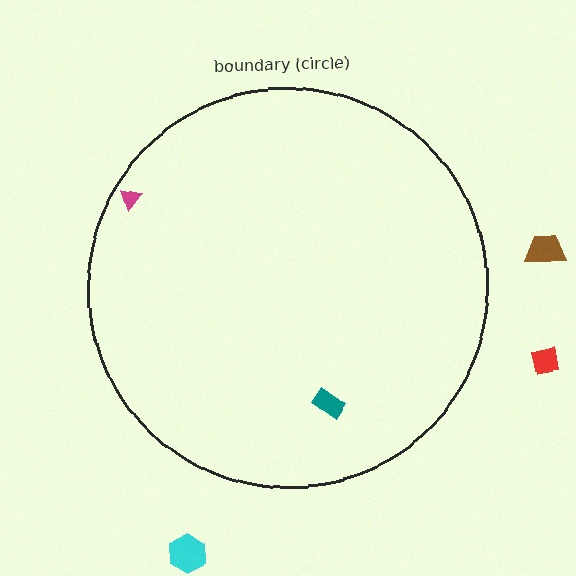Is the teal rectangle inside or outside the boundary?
Inside.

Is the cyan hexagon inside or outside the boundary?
Outside.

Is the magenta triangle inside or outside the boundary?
Inside.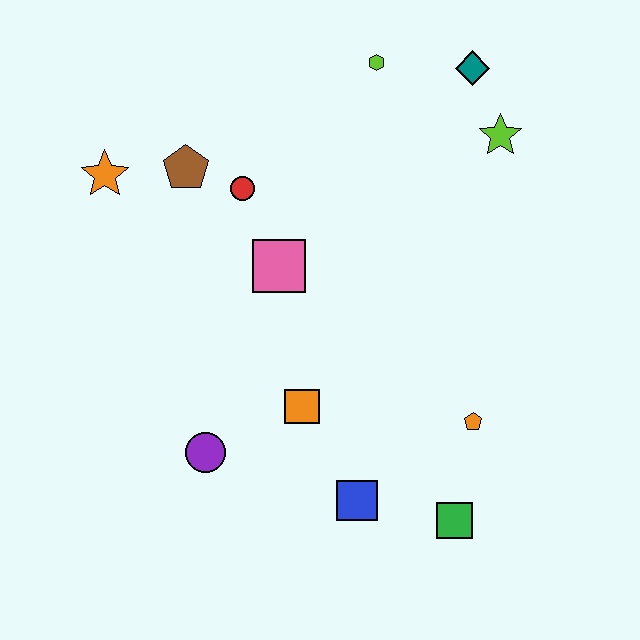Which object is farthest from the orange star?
The green square is farthest from the orange star.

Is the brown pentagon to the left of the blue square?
Yes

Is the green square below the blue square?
Yes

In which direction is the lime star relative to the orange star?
The lime star is to the right of the orange star.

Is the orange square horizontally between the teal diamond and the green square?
No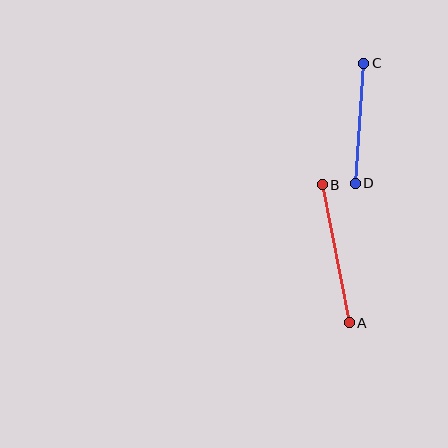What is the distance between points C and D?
The distance is approximately 120 pixels.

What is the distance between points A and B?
The distance is approximately 140 pixels.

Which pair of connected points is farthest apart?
Points A and B are farthest apart.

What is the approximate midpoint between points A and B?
The midpoint is at approximately (336, 254) pixels.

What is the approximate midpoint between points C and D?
The midpoint is at approximately (359, 123) pixels.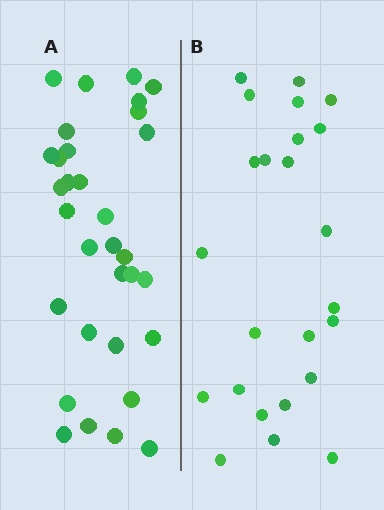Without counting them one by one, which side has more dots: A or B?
Region A (the left region) has more dots.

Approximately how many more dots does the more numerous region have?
Region A has roughly 8 or so more dots than region B.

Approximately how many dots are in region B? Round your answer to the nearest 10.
About 20 dots. (The exact count is 24, which rounds to 20.)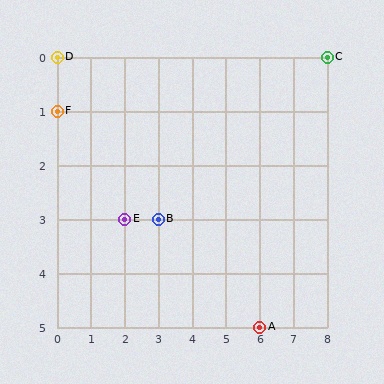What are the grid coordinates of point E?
Point E is at grid coordinates (2, 3).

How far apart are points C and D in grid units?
Points C and D are 8 columns apart.